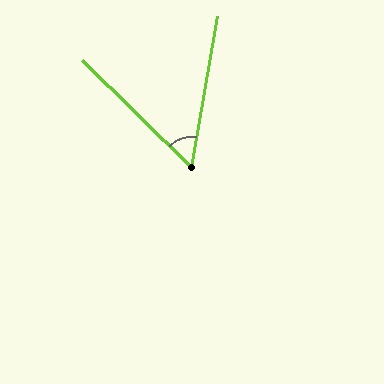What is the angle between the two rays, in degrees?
Approximately 56 degrees.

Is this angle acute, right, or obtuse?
It is acute.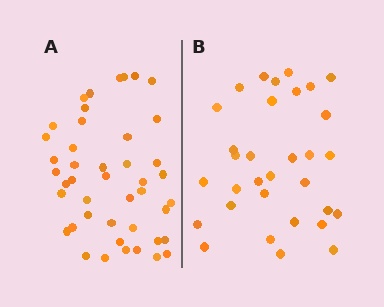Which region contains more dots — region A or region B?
Region A (the left region) has more dots.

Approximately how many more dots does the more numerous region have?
Region A has roughly 12 or so more dots than region B.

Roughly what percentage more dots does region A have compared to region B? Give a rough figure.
About 40% more.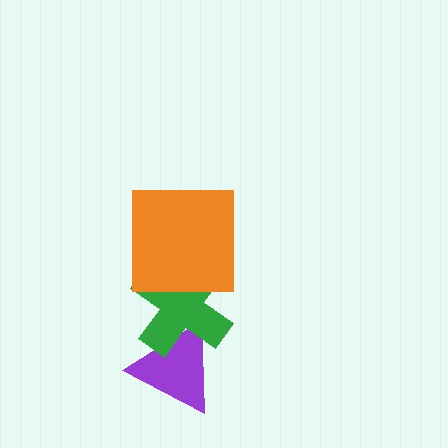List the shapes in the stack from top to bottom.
From top to bottom: the orange square, the green cross, the purple triangle.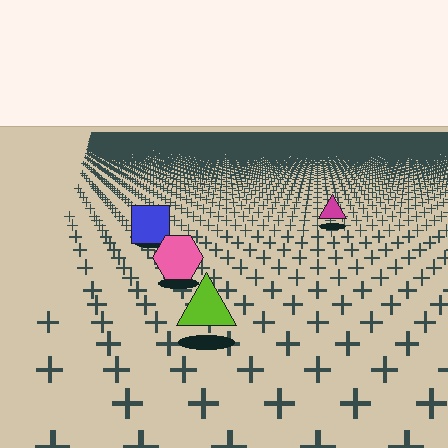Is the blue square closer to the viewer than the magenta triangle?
Yes. The blue square is closer — you can tell from the texture gradient: the ground texture is coarser near it.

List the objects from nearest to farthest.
From nearest to farthest: the lime triangle, the pink hexagon, the blue square, the magenta triangle.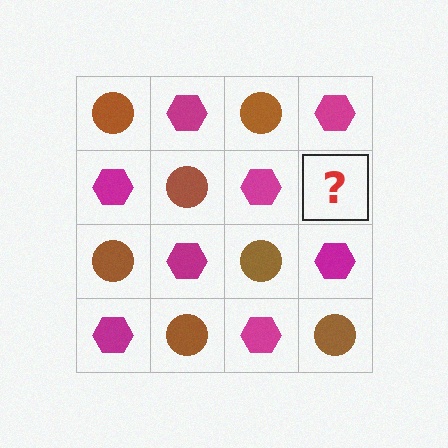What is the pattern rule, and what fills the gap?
The rule is that it alternates brown circle and magenta hexagon in a checkerboard pattern. The gap should be filled with a brown circle.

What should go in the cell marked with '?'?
The missing cell should contain a brown circle.